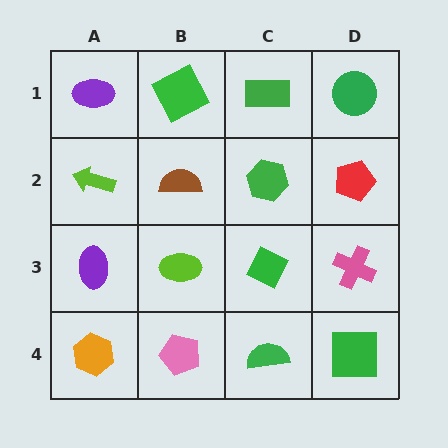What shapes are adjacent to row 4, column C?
A green diamond (row 3, column C), a pink pentagon (row 4, column B), a green square (row 4, column D).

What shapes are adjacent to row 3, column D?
A red pentagon (row 2, column D), a green square (row 4, column D), a green diamond (row 3, column C).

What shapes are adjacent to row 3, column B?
A brown semicircle (row 2, column B), a pink pentagon (row 4, column B), a purple ellipse (row 3, column A), a green diamond (row 3, column C).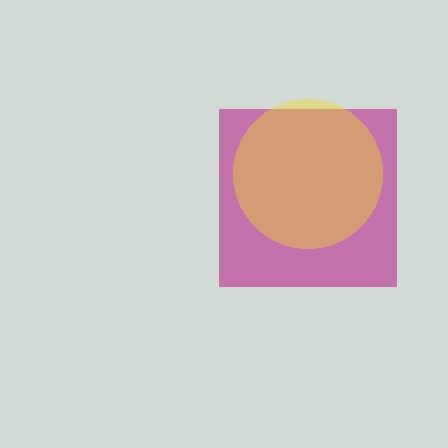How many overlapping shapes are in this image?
There are 2 overlapping shapes in the image.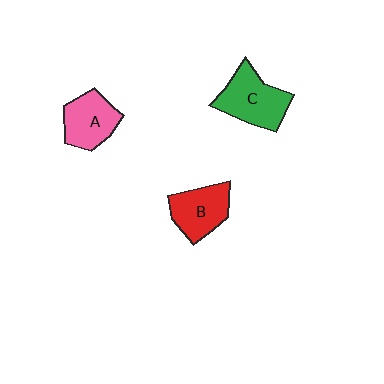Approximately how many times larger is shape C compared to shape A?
Approximately 1.2 times.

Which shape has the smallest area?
Shape A (pink).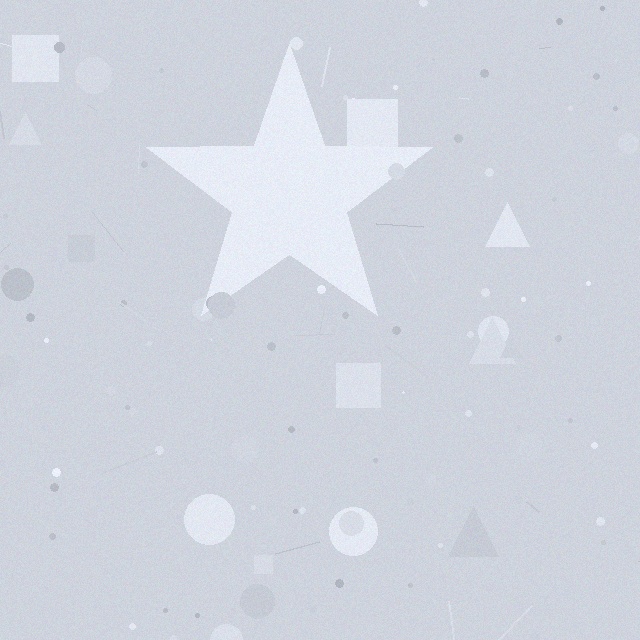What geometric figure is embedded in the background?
A star is embedded in the background.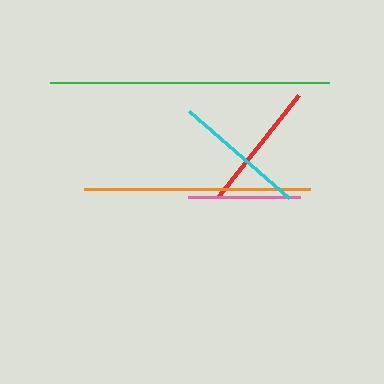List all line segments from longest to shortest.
From longest to shortest: green, orange, cyan, red, pink.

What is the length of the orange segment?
The orange segment is approximately 226 pixels long.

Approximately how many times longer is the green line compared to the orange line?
The green line is approximately 1.2 times the length of the orange line.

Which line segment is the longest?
The green line is the longest at approximately 278 pixels.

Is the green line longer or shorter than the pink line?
The green line is longer than the pink line.